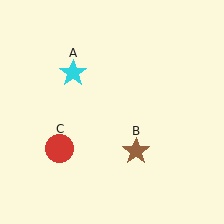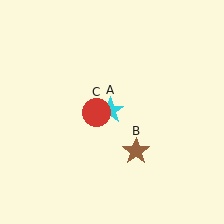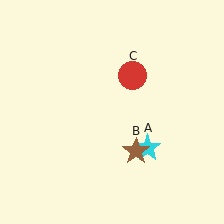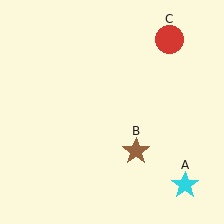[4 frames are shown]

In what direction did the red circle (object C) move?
The red circle (object C) moved up and to the right.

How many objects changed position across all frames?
2 objects changed position: cyan star (object A), red circle (object C).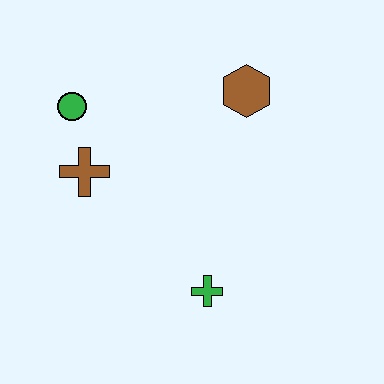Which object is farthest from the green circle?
The green cross is farthest from the green circle.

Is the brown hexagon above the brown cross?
Yes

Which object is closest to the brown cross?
The green circle is closest to the brown cross.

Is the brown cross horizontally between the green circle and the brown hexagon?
Yes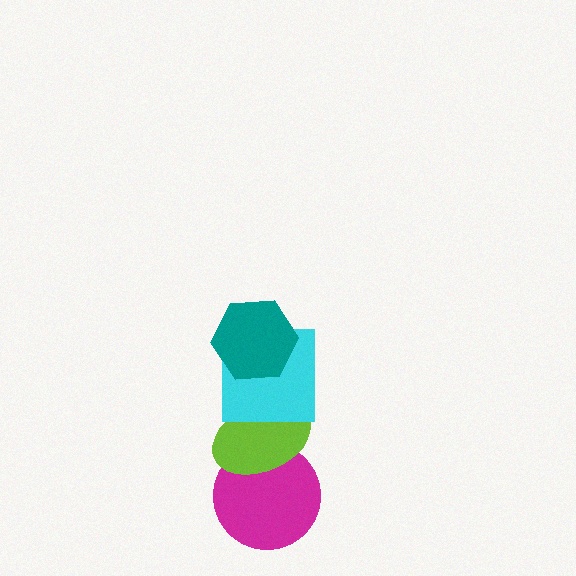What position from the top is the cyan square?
The cyan square is 2nd from the top.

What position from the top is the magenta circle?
The magenta circle is 4th from the top.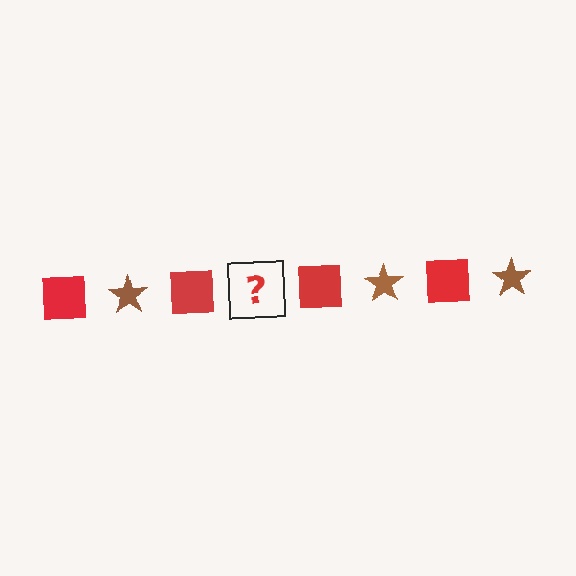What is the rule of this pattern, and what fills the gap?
The rule is that the pattern alternates between red square and brown star. The gap should be filled with a brown star.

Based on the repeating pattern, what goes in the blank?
The blank should be a brown star.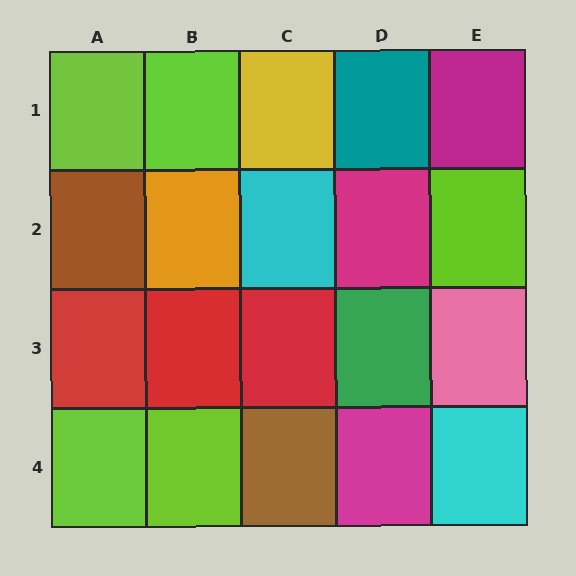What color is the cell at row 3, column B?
Red.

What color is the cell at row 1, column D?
Teal.